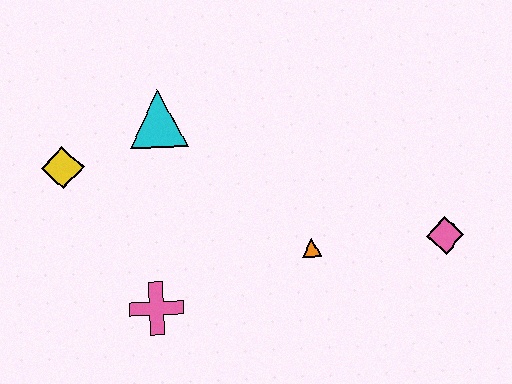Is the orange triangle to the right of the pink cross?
Yes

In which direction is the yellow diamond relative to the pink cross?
The yellow diamond is above the pink cross.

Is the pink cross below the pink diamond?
Yes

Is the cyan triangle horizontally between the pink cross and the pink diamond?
Yes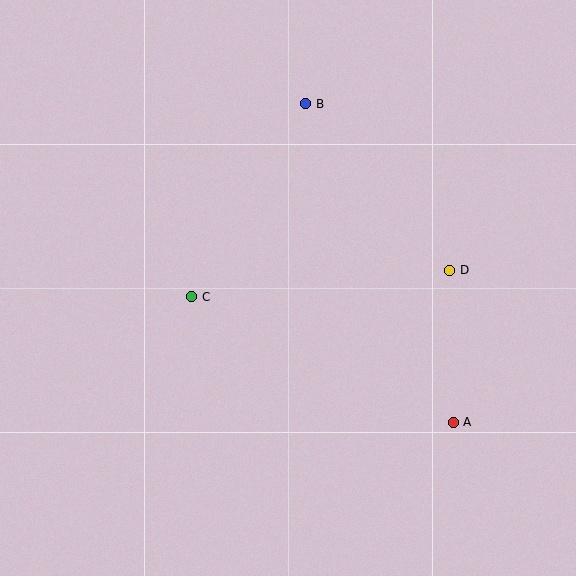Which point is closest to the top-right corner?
Point B is closest to the top-right corner.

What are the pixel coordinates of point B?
Point B is at (306, 104).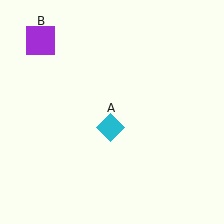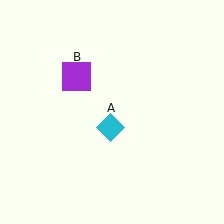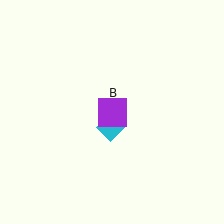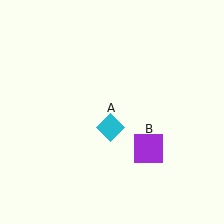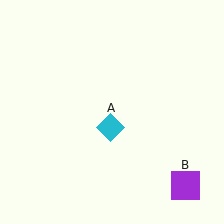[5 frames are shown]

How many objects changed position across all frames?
1 object changed position: purple square (object B).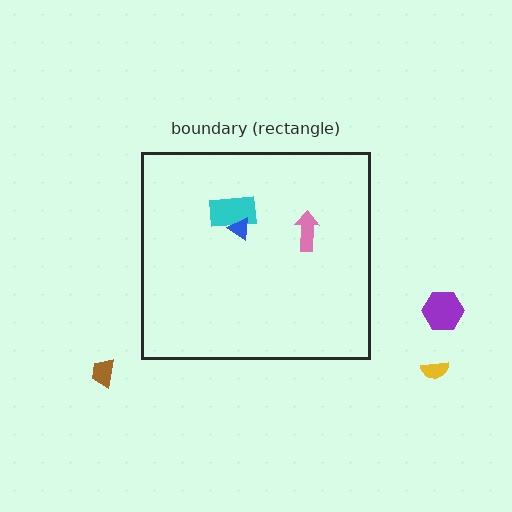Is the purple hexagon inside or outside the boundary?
Outside.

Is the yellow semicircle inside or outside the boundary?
Outside.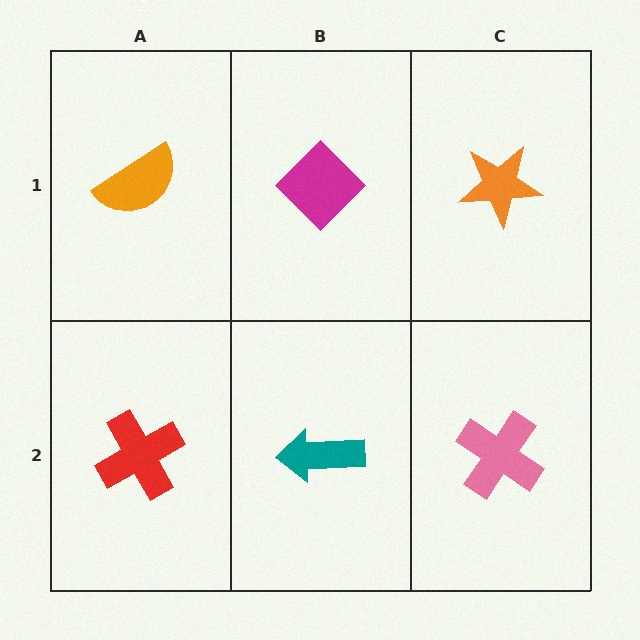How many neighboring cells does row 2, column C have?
2.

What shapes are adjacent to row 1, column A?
A red cross (row 2, column A), a magenta diamond (row 1, column B).